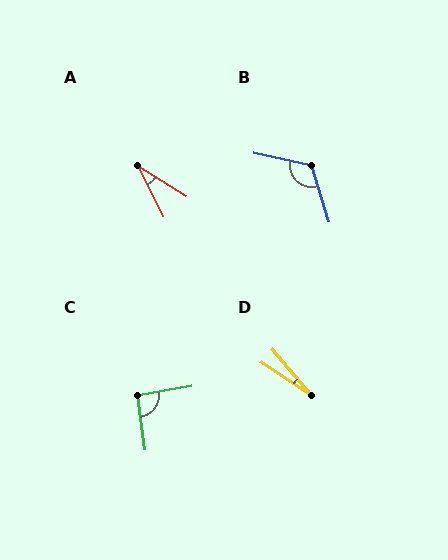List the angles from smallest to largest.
D (16°), A (31°), C (92°), B (119°).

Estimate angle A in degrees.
Approximately 31 degrees.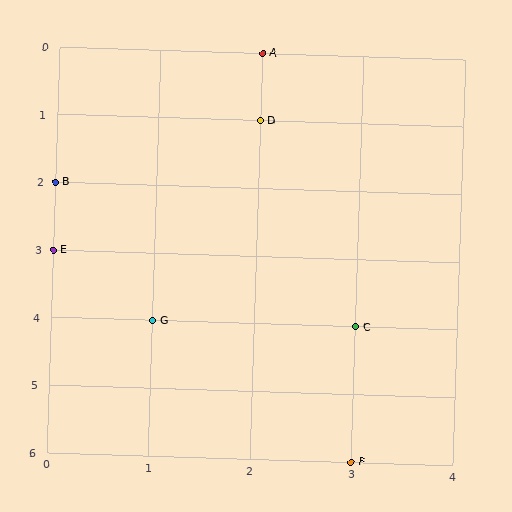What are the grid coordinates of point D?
Point D is at grid coordinates (2, 1).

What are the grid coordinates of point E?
Point E is at grid coordinates (0, 3).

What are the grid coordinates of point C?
Point C is at grid coordinates (3, 4).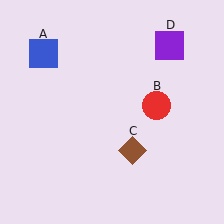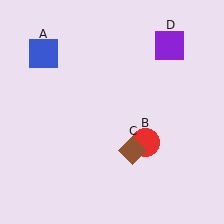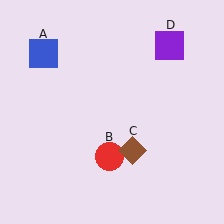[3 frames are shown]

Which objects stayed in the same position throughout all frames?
Blue square (object A) and brown diamond (object C) and purple square (object D) remained stationary.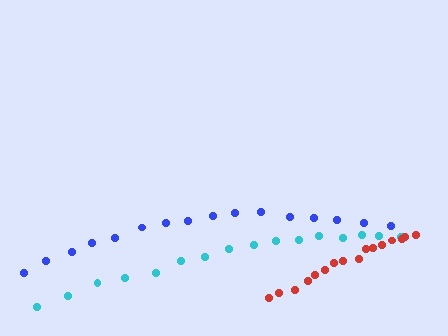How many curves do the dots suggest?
There are 3 distinct paths.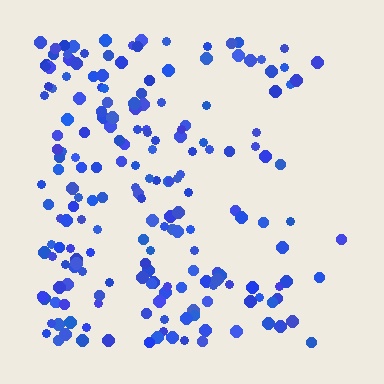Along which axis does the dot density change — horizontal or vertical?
Horizontal.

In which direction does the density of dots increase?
From right to left, with the left side densest.